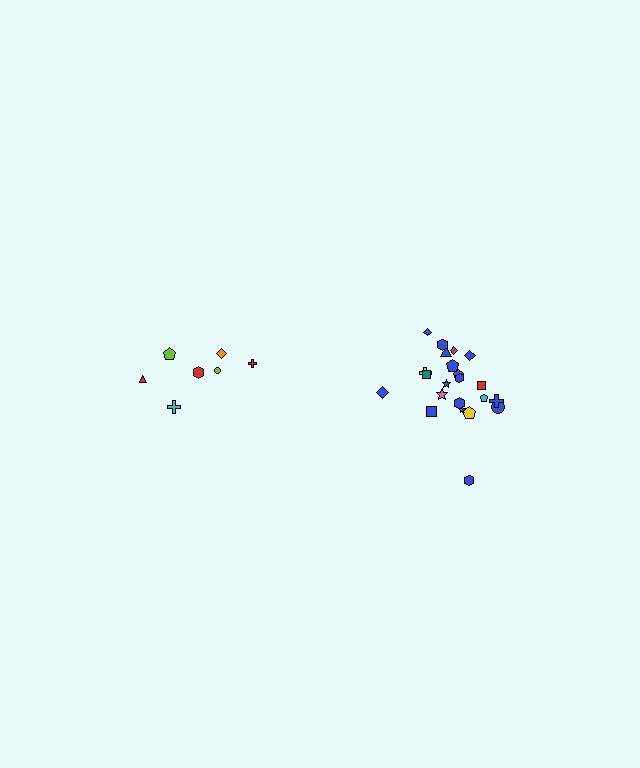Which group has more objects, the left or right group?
The right group.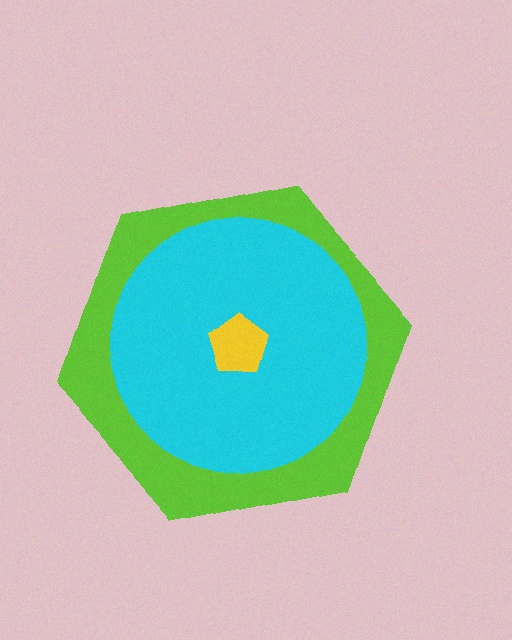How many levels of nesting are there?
3.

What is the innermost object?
The yellow pentagon.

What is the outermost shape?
The lime hexagon.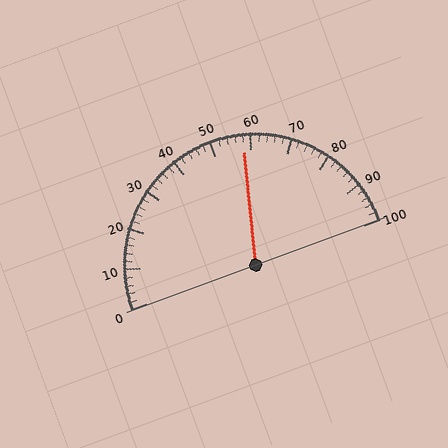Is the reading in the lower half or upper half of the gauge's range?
The reading is in the upper half of the range (0 to 100).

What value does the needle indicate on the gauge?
The needle indicates approximately 58.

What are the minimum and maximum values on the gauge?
The gauge ranges from 0 to 100.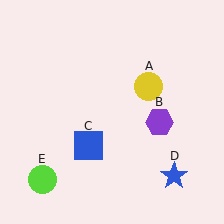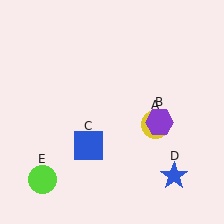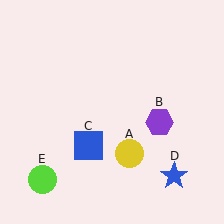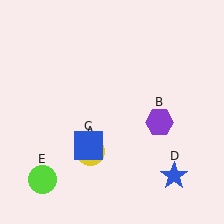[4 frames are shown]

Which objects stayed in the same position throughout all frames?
Purple hexagon (object B) and blue square (object C) and blue star (object D) and lime circle (object E) remained stationary.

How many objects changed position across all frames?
1 object changed position: yellow circle (object A).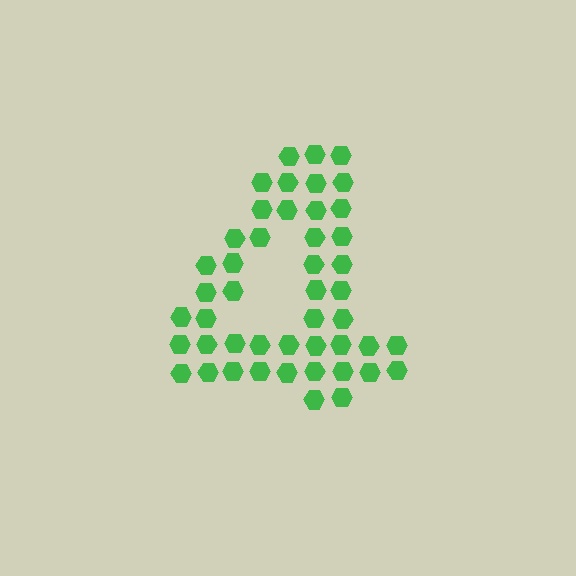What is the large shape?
The large shape is the digit 4.